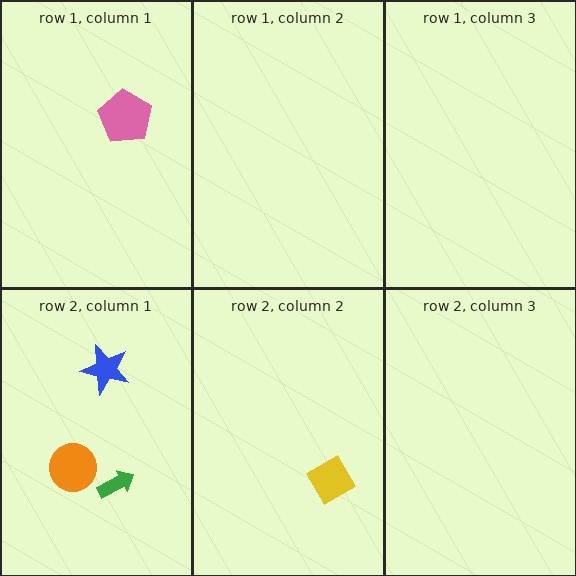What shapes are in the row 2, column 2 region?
The yellow diamond.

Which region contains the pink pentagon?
The row 1, column 1 region.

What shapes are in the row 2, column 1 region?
The green arrow, the orange circle, the blue star.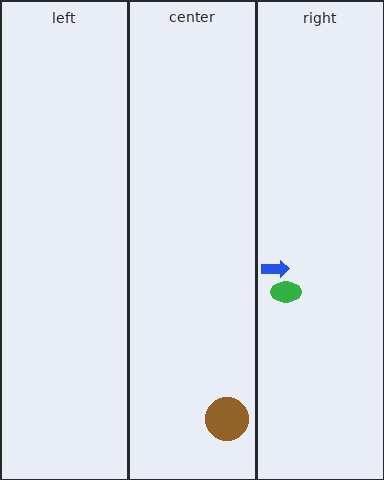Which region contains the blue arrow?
The right region.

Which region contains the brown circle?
The center region.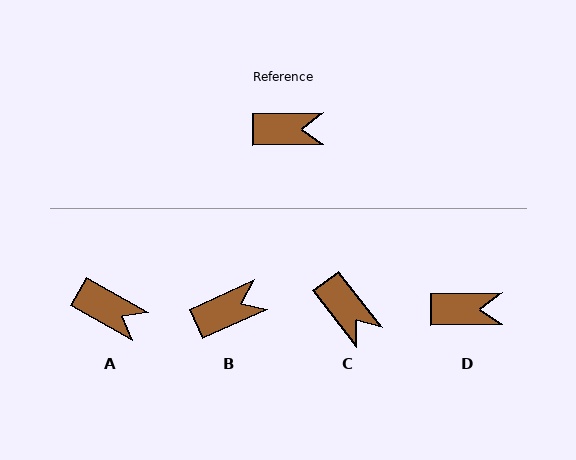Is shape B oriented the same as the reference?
No, it is off by about 24 degrees.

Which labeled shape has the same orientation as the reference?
D.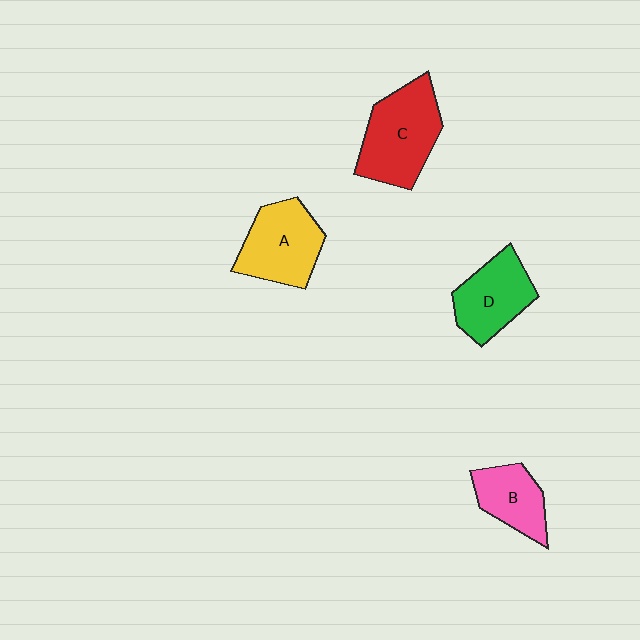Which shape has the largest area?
Shape C (red).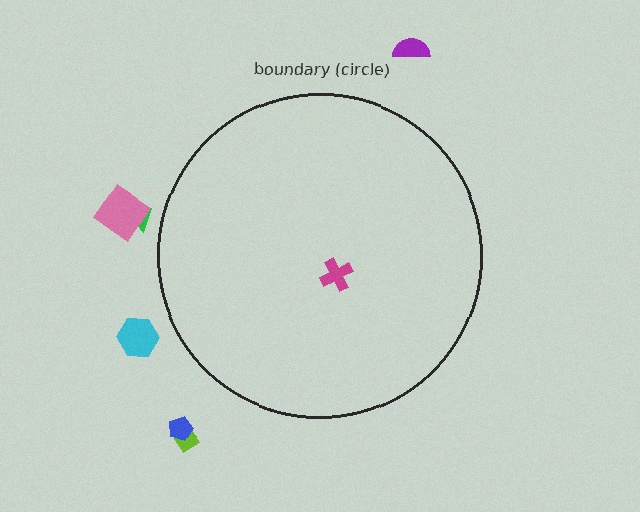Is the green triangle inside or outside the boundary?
Outside.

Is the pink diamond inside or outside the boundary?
Outside.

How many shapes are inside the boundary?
1 inside, 6 outside.